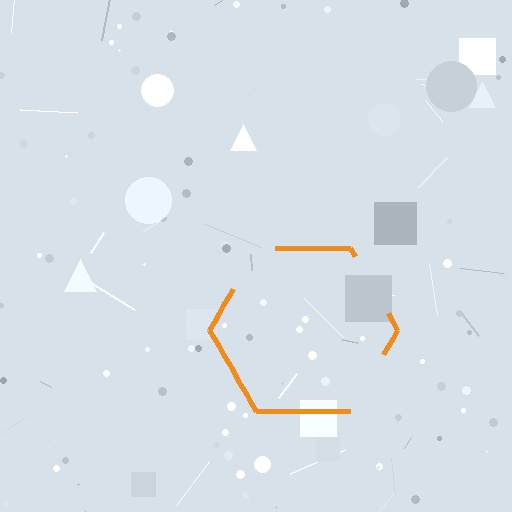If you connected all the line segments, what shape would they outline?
They would outline a hexagon.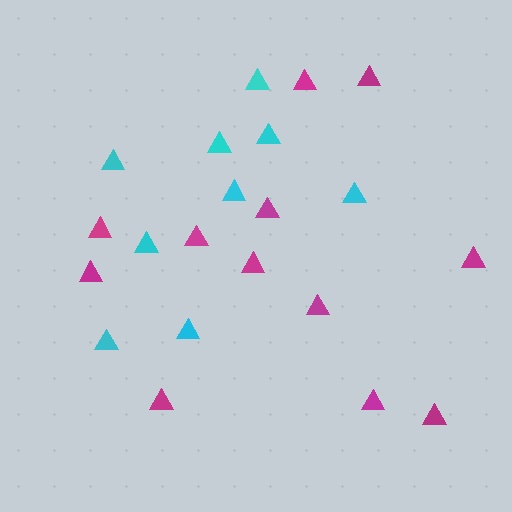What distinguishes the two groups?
There are 2 groups: one group of cyan triangles (9) and one group of magenta triangles (12).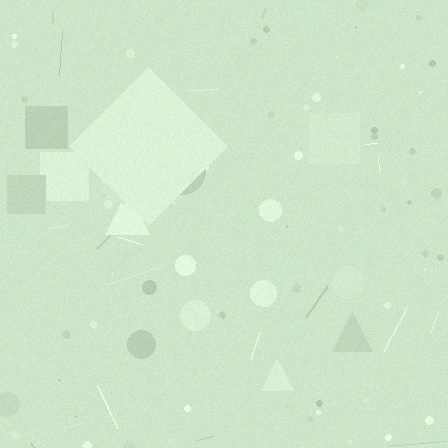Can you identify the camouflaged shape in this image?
The camouflaged shape is a diamond.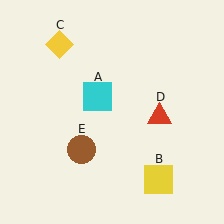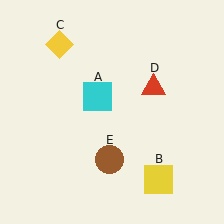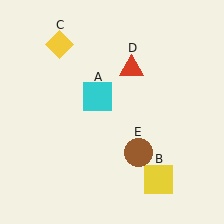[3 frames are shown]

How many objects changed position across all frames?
2 objects changed position: red triangle (object D), brown circle (object E).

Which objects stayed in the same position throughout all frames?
Cyan square (object A) and yellow square (object B) and yellow diamond (object C) remained stationary.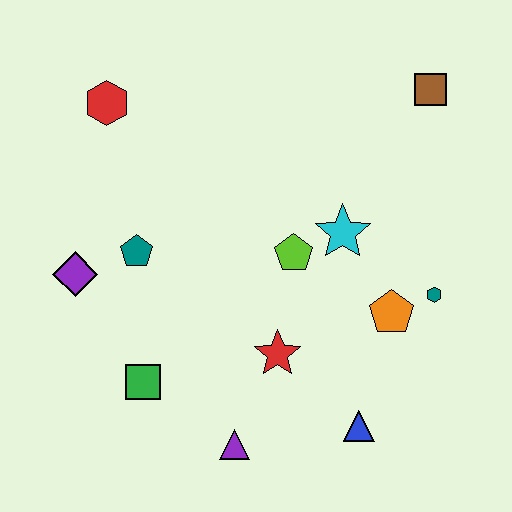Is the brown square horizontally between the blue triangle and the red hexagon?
No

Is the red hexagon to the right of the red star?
No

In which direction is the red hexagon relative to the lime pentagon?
The red hexagon is to the left of the lime pentagon.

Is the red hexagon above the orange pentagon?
Yes